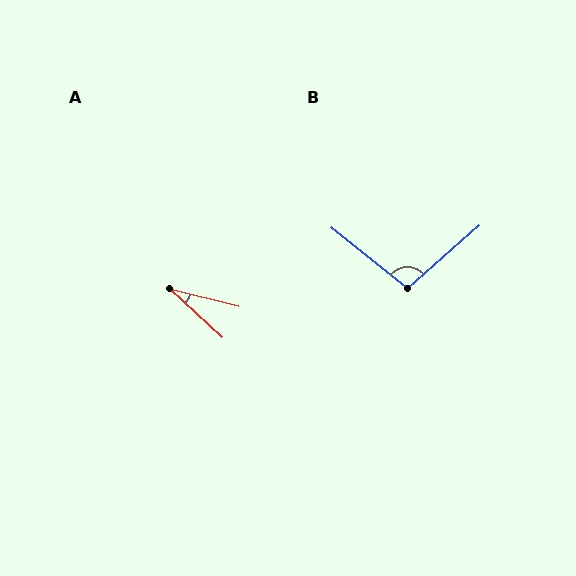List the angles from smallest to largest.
A (28°), B (100°).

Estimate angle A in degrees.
Approximately 28 degrees.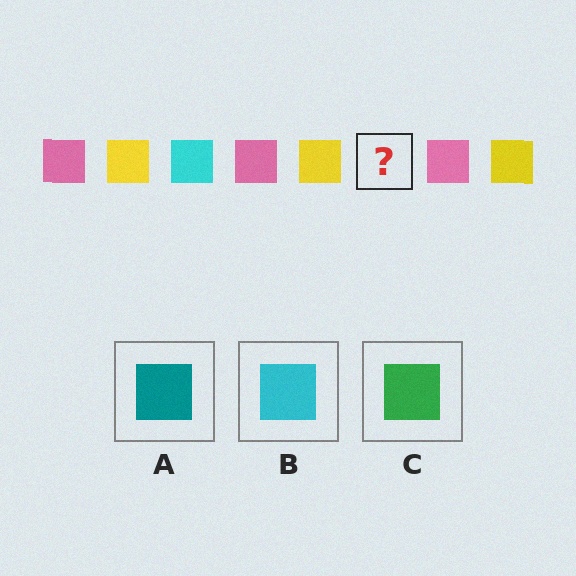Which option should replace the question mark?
Option B.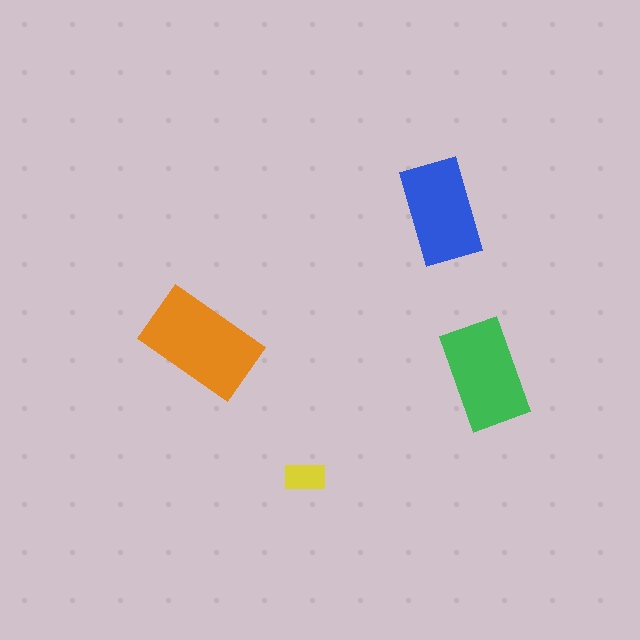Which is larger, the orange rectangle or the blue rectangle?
The orange one.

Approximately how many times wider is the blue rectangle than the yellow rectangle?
About 2.5 times wider.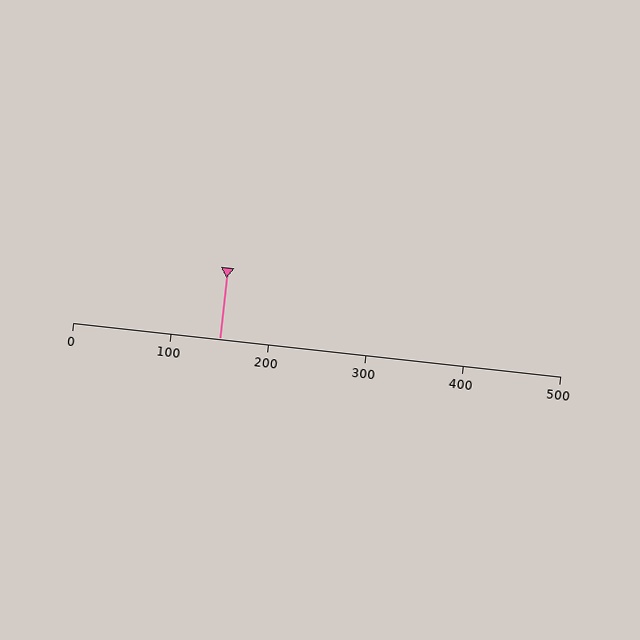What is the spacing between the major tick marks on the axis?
The major ticks are spaced 100 apart.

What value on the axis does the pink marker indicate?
The marker indicates approximately 150.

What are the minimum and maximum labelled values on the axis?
The axis runs from 0 to 500.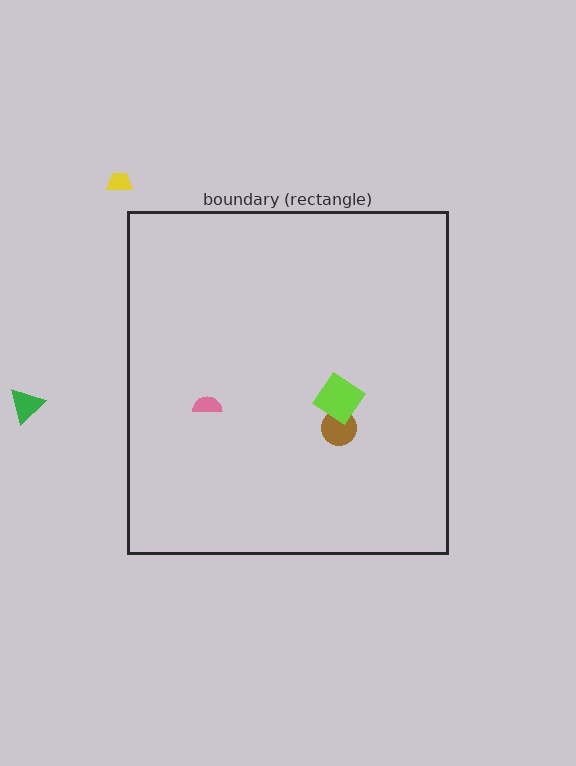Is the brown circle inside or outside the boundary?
Inside.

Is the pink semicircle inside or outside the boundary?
Inside.